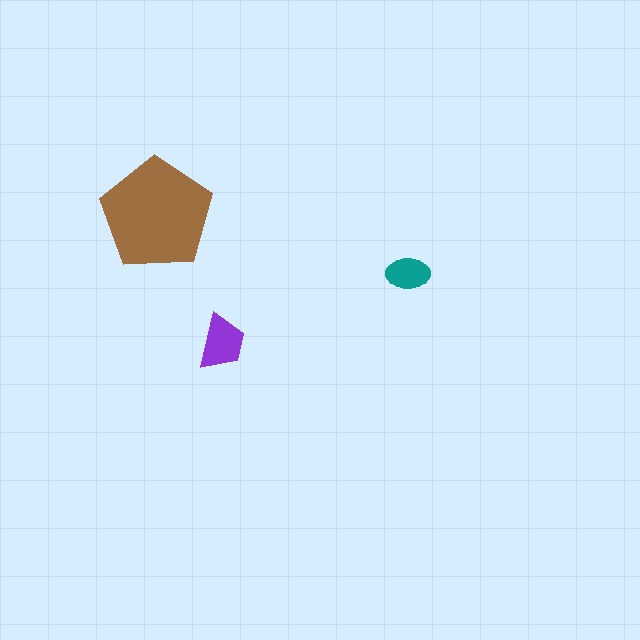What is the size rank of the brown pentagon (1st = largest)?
1st.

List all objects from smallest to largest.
The teal ellipse, the purple trapezoid, the brown pentagon.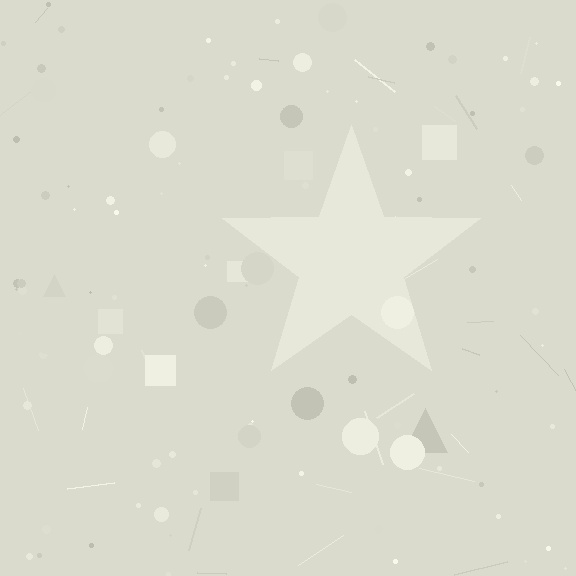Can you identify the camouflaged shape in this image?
The camouflaged shape is a star.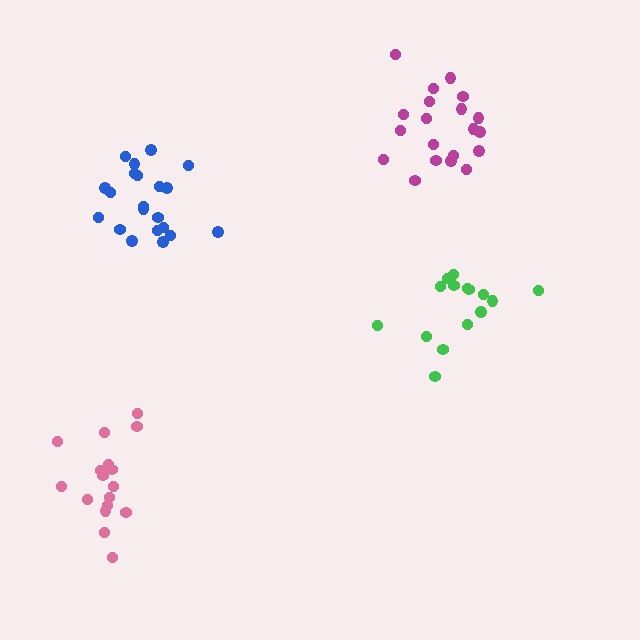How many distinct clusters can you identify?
There are 4 distinct clusters.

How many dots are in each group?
Group 1: 20 dots, Group 2: 15 dots, Group 3: 21 dots, Group 4: 17 dots (73 total).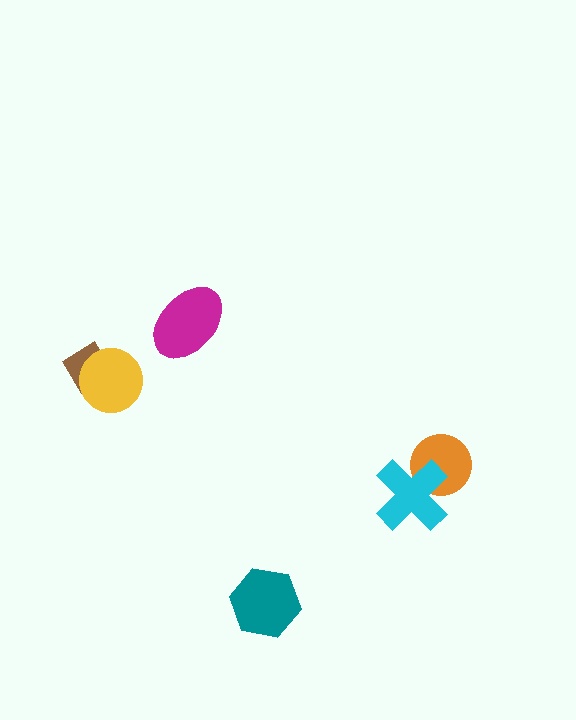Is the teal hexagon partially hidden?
No, no other shape covers it.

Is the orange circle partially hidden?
Yes, it is partially covered by another shape.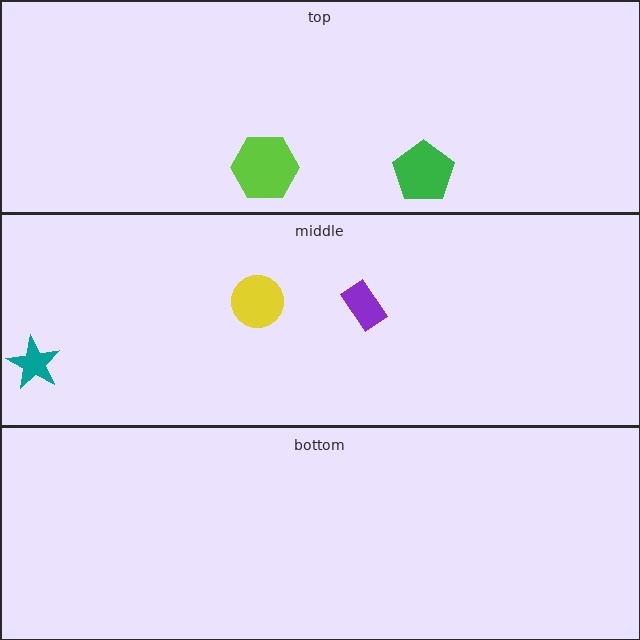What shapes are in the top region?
The lime hexagon, the green pentagon.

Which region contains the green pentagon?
The top region.